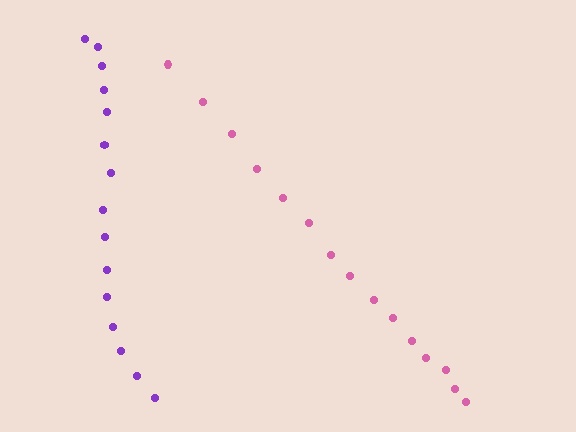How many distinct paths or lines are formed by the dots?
There are 2 distinct paths.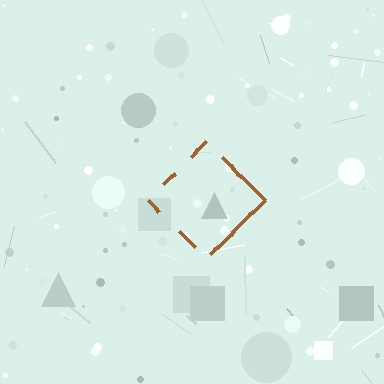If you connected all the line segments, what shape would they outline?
They would outline a diamond.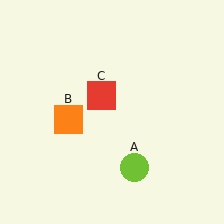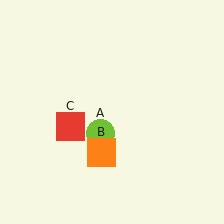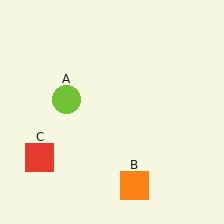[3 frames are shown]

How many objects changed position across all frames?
3 objects changed position: lime circle (object A), orange square (object B), red square (object C).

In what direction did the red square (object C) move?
The red square (object C) moved down and to the left.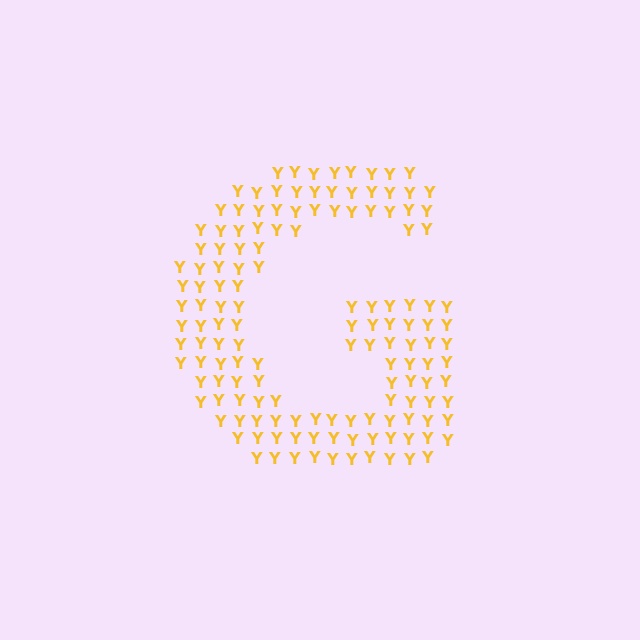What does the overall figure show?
The overall figure shows the letter G.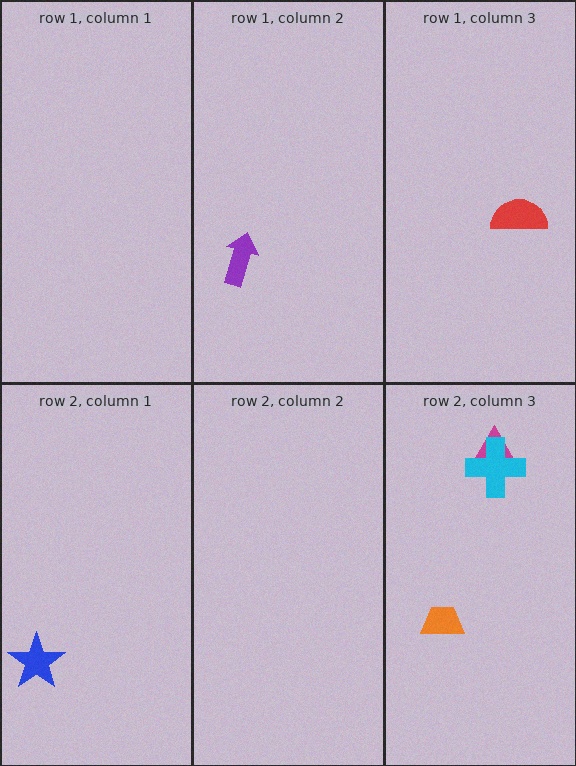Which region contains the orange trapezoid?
The row 2, column 3 region.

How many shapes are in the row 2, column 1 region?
1.